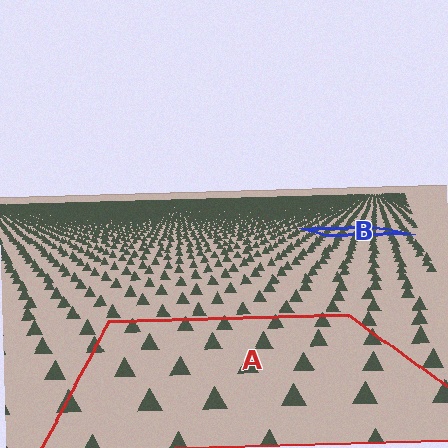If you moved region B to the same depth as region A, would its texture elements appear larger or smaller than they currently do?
They would appear larger. At a closer depth, the same texture elements are projected at a bigger on-screen size.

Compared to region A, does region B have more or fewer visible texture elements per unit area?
Region B has more texture elements per unit area — they are packed more densely because it is farther away.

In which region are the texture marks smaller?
The texture marks are smaller in region B, because it is farther away.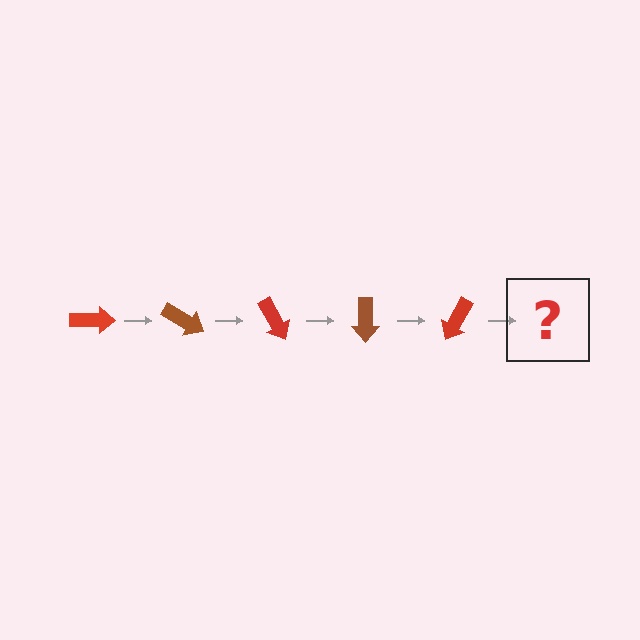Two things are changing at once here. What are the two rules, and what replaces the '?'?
The two rules are that it rotates 30 degrees each step and the color cycles through red and brown. The '?' should be a brown arrow, rotated 150 degrees from the start.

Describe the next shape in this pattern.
It should be a brown arrow, rotated 150 degrees from the start.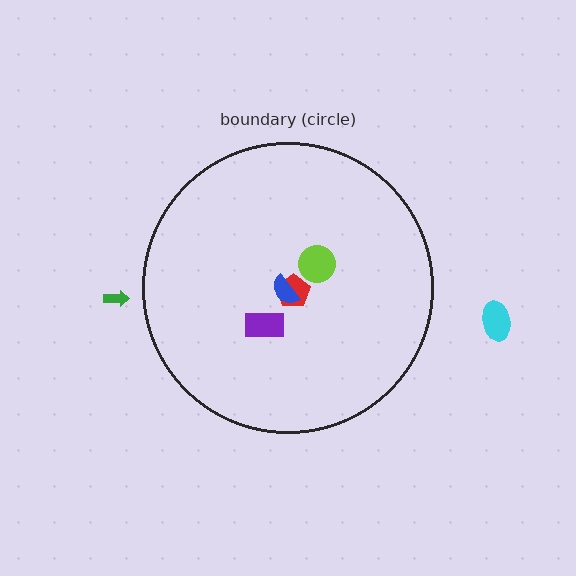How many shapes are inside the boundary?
4 inside, 2 outside.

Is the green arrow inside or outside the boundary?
Outside.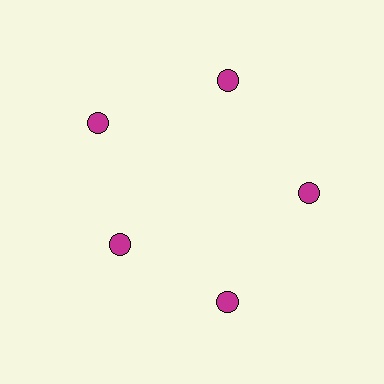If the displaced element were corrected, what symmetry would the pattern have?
It would have 5-fold rotational symmetry — the pattern would map onto itself every 72 degrees.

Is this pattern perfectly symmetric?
No. The 5 magenta circles are arranged in a ring, but one element near the 8 o'clock position is pulled inward toward the center, breaking the 5-fold rotational symmetry.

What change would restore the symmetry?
The symmetry would be restored by moving it outward, back onto the ring so that all 5 circles sit at equal angles and equal distance from the center.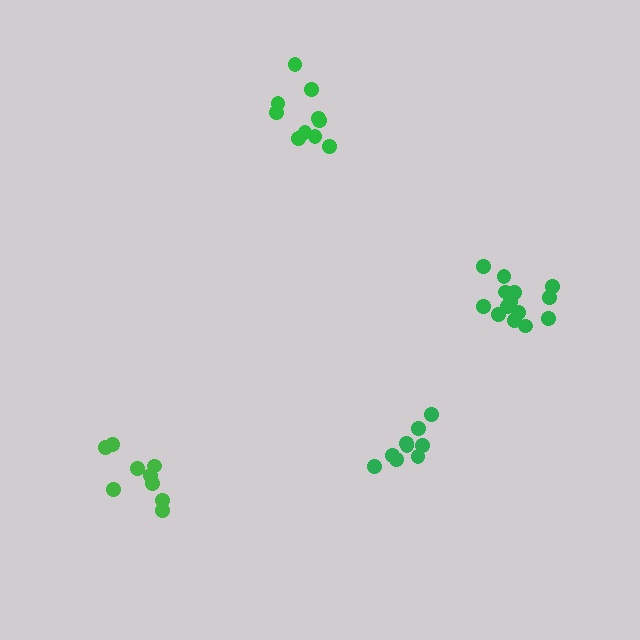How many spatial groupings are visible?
There are 4 spatial groupings.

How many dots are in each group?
Group 1: 9 dots, Group 2: 9 dots, Group 3: 15 dots, Group 4: 10 dots (43 total).